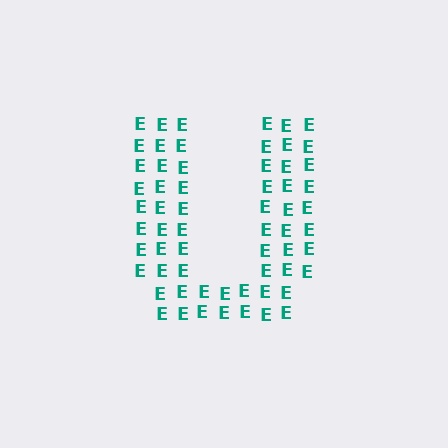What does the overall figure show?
The overall figure shows the letter U.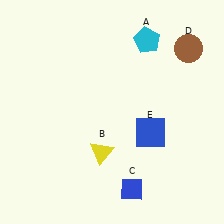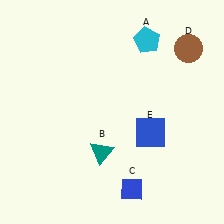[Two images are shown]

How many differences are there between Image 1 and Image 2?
There is 1 difference between the two images.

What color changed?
The triangle (B) changed from yellow in Image 1 to teal in Image 2.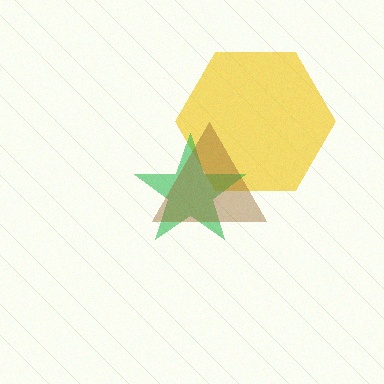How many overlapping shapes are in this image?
There are 3 overlapping shapes in the image.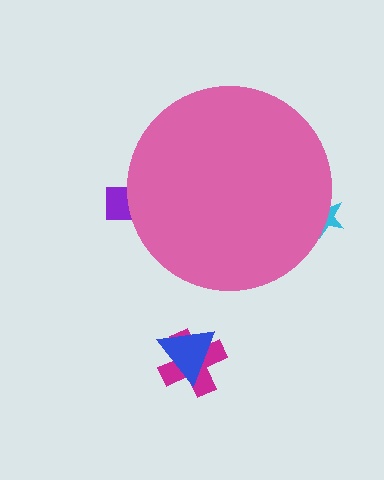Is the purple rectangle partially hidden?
Yes, the purple rectangle is partially hidden behind the pink circle.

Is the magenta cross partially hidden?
No, the magenta cross is fully visible.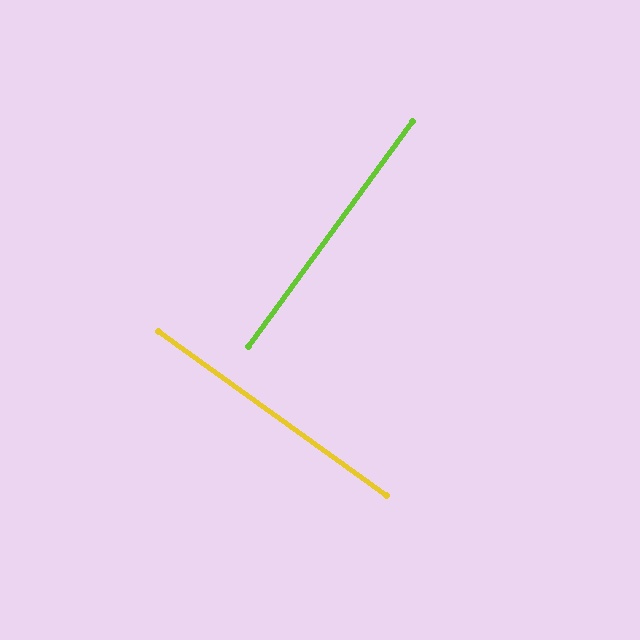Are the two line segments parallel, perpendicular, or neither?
Perpendicular — they meet at approximately 90°.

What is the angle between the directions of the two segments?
Approximately 90 degrees.